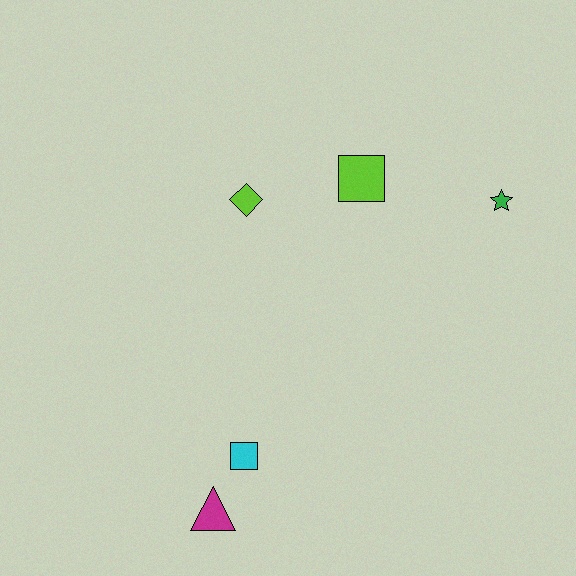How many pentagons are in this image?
There are no pentagons.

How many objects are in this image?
There are 5 objects.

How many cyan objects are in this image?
There is 1 cyan object.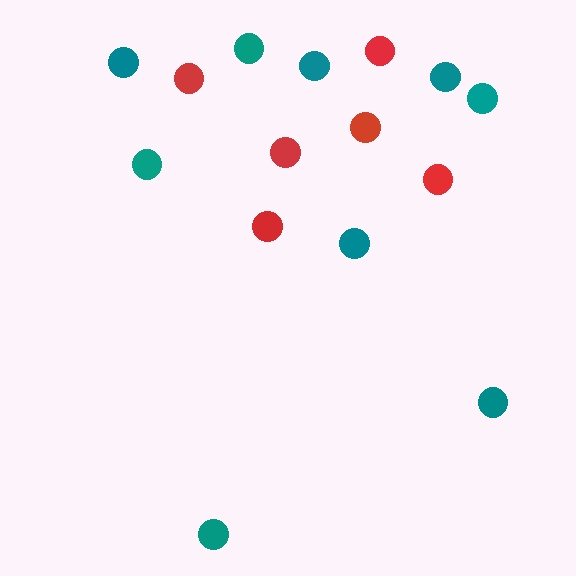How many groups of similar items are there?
There are 2 groups: one group of teal circles (9) and one group of red circles (6).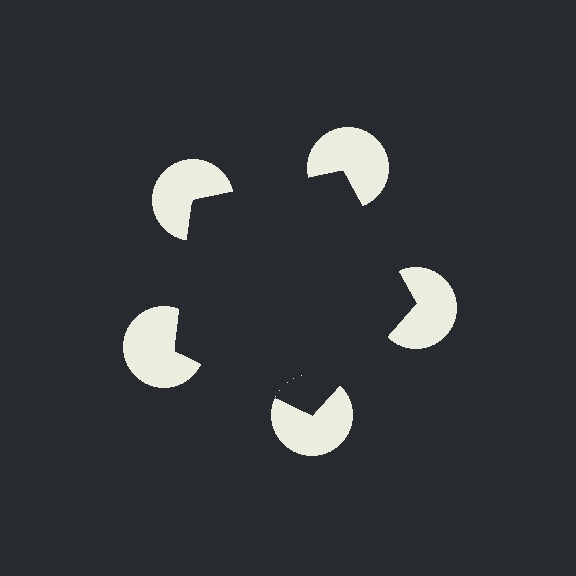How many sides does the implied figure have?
5 sides.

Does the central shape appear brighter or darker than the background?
It typically appears slightly darker than the background, even though no actual brightness change is drawn.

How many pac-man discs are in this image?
There are 5 — one at each vertex of the illusory pentagon.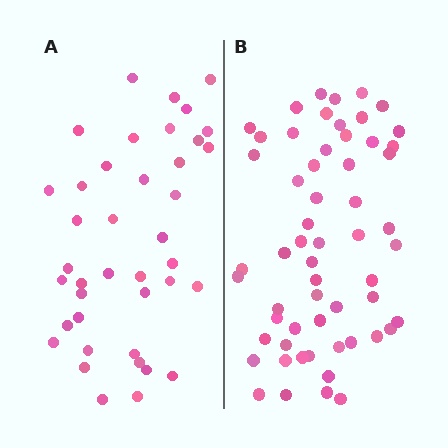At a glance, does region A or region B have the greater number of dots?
Region B (the right region) has more dots.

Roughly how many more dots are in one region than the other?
Region B has approximately 20 more dots than region A.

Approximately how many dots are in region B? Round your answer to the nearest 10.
About 60 dots. (The exact count is 58, which rounds to 60.)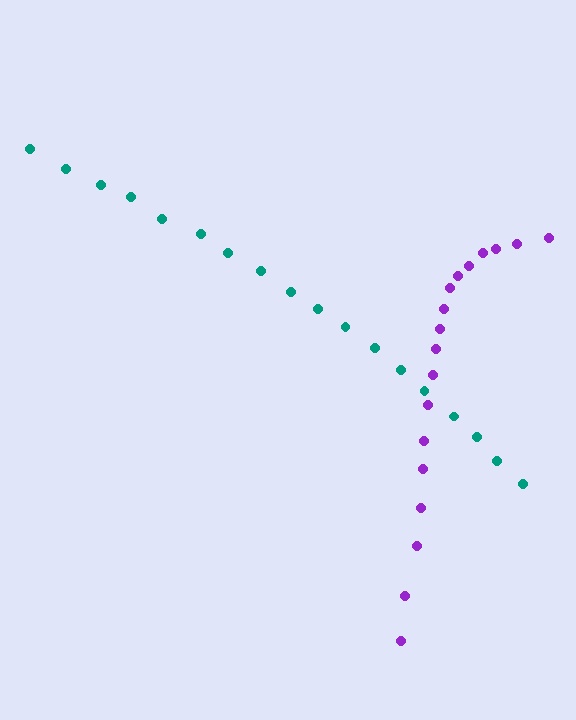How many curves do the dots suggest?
There are 2 distinct paths.